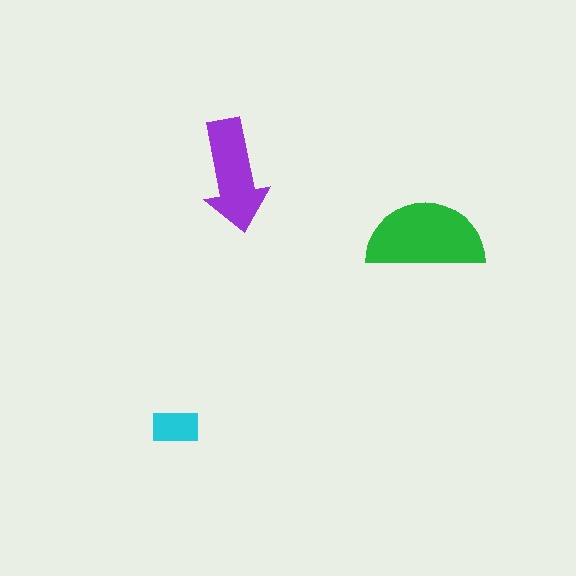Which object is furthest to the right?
The green semicircle is rightmost.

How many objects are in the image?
There are 3 objects in the image.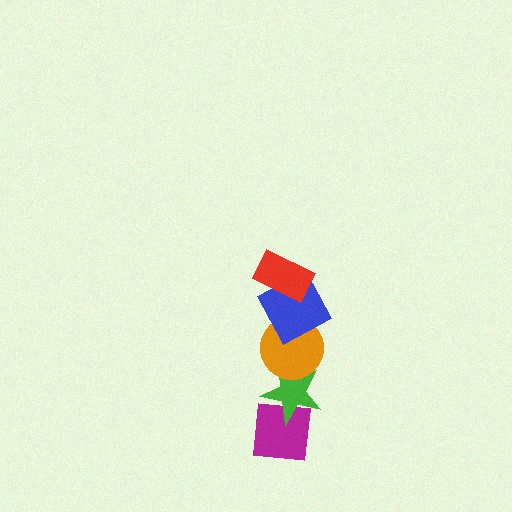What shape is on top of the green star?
The orange circle is on top of the green star.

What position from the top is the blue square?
The blue square is 2nd from the top.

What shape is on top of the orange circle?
The blue square is on top of the orange circle.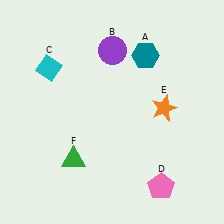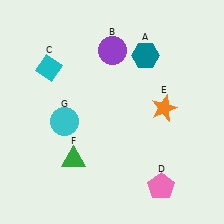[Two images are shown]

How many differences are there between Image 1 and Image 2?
There is 1 difference between the two images.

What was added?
A cyan circle (G) was added in Image 2.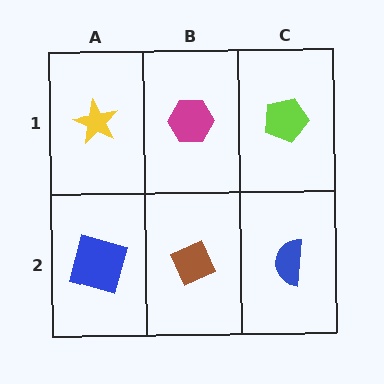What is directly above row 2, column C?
A lime pentagon.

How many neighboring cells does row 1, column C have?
2.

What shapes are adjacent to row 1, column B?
A brown diamond (row 2, column B), a yellow star (row 1, column A), a lime pentagon (row 1, column C).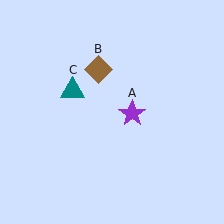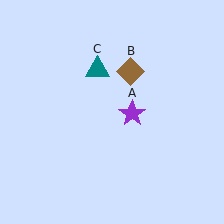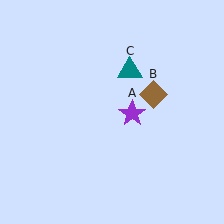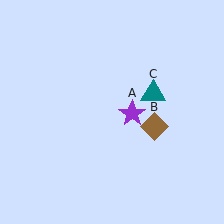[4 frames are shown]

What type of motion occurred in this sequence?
The brown diamond (object B), teal triangle (object C) rotated clockwise around the center of the scene.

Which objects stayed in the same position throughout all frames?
Purple star (object A) remained stationary.